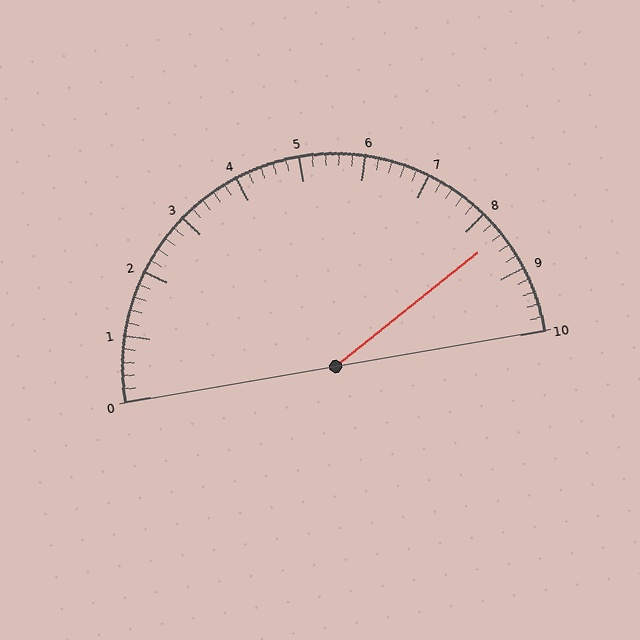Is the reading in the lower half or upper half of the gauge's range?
The reading is in the upper half of the range (0 to 10).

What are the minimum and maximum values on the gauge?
The gauge ranges from 0 to 10.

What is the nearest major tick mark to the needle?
The nearest major tick mark is 8.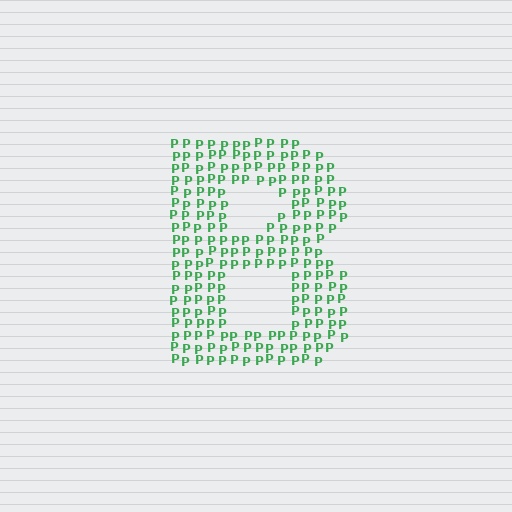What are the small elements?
The small elements are letter P's.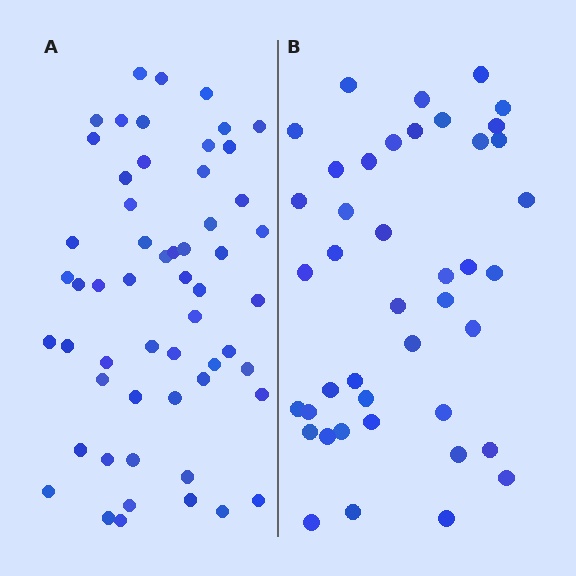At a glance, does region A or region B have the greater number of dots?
Region A (the left region) has more dots.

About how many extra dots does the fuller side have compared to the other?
Region A has approximately 15 more dots than region B.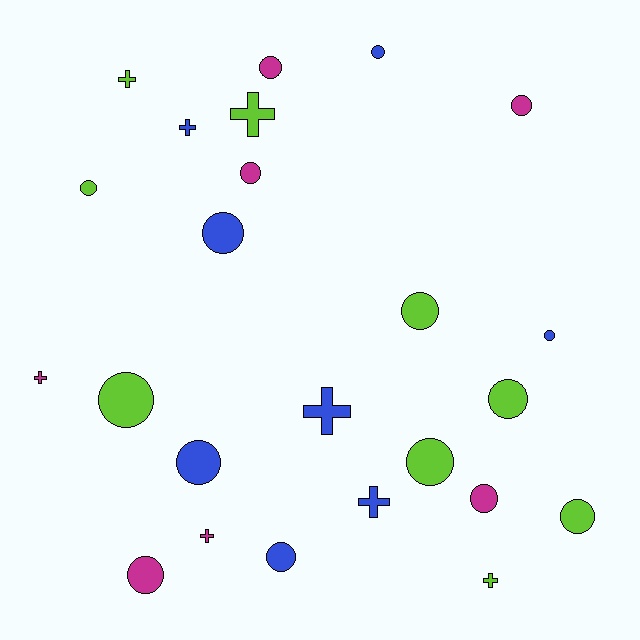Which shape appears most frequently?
Circle, with 16 objects.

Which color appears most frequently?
Lime, with 9 objects.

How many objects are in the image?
There are 24 objects.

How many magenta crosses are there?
There are 2 magenta crosses.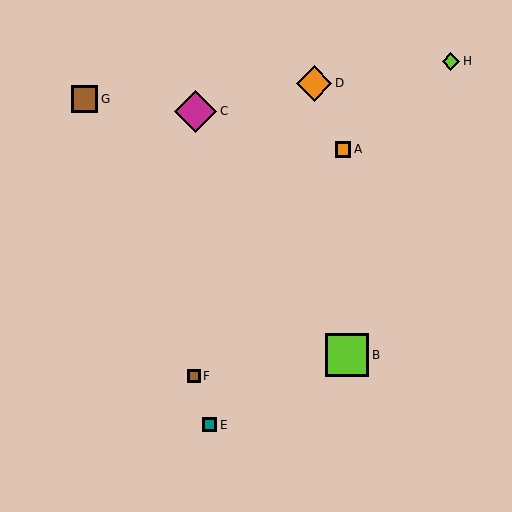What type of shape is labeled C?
Shape C is a magenta diamond.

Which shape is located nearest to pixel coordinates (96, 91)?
The brown square (labeled G) at (85, 99) is nearest to that location.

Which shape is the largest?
The lime square (labeled B) is the largest.